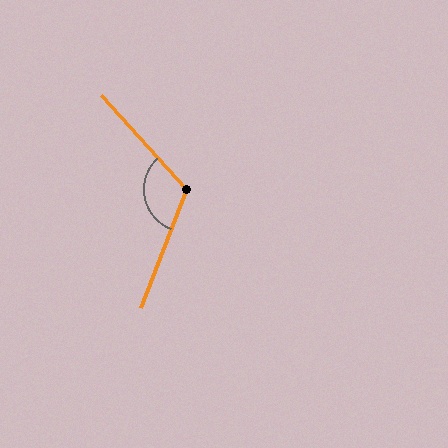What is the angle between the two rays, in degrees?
Approximately 116 degrees.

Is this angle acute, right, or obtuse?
It is obtuse.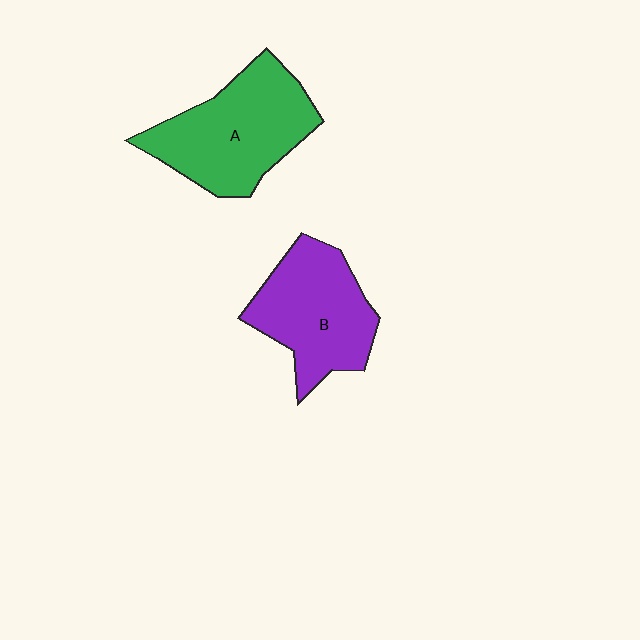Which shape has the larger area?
Shape A (green).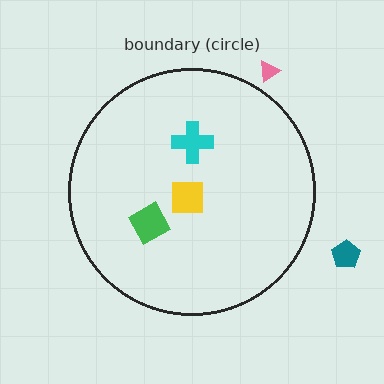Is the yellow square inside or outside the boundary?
Inside.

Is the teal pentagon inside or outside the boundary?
Outside.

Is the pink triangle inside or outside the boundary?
Outside.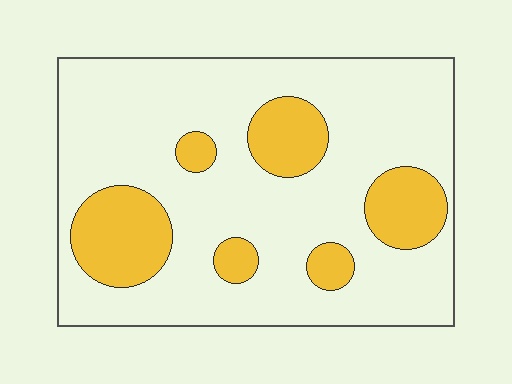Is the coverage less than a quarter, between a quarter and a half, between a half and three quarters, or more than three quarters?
Less than a quarter.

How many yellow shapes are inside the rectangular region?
6.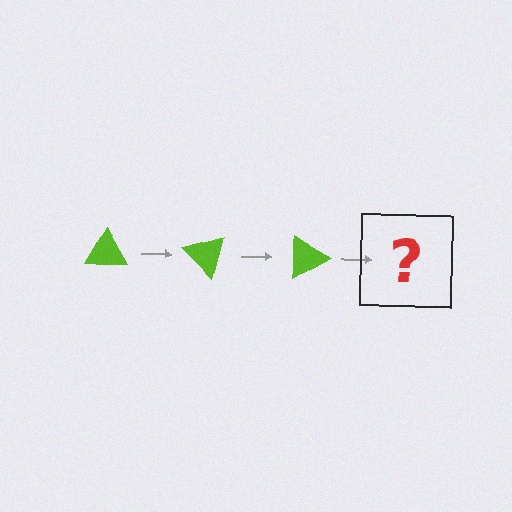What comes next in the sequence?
The next element should be a lime triangle rotated 135 degrees.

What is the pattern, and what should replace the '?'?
The pattern is that the triangle rotates 45 degrees each step. The '?' should be a lime triangle rotated 135 degrees.